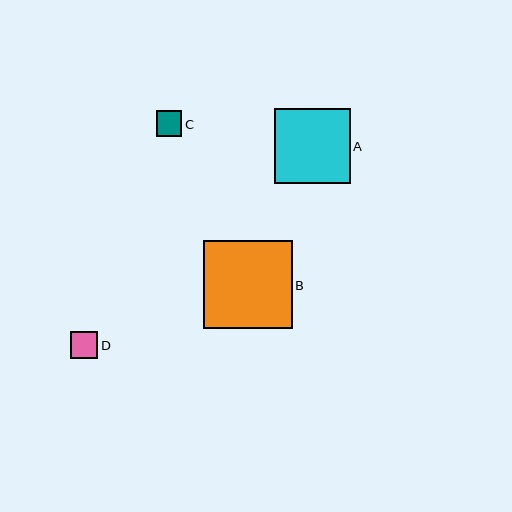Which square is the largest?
Square B is the largest with a size of approximately 89 pixels.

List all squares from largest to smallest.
From largest to smallest: B, A, D, C.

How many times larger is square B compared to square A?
Square B is approximately 1.2 times the size of square A.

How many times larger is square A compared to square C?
Square A is approximately 3.0 times the size of square C.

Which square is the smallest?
Square C is the smallest with a size of approximately 25 pixels.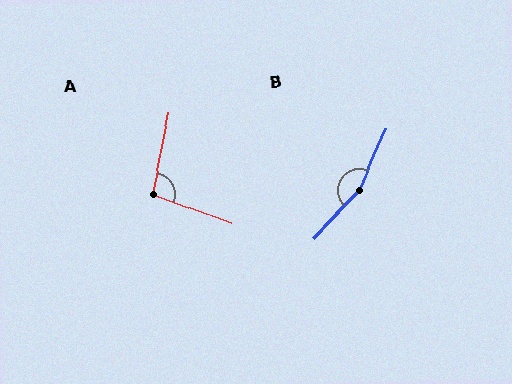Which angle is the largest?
B, at approximately 160 degrees.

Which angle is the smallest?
A, at approximately 99 degrees.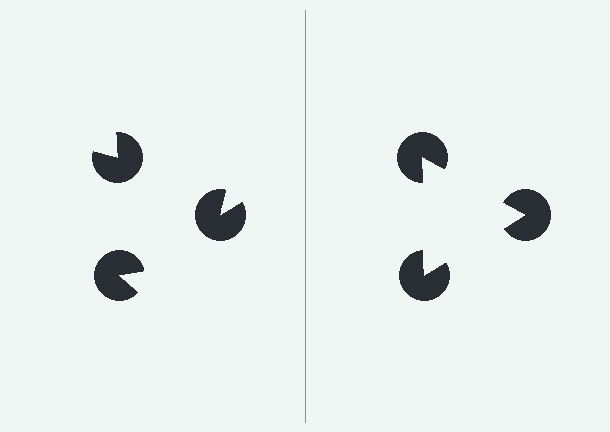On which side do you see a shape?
An illusory triangle appears on the right side. On the left side the wedge cuts are rotated, so no coherent shape forms.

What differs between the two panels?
The pac-man discs are positioned identically on both sides; only the wedge orientations differ. On the right they align to a triangle; on the left they are misaligned.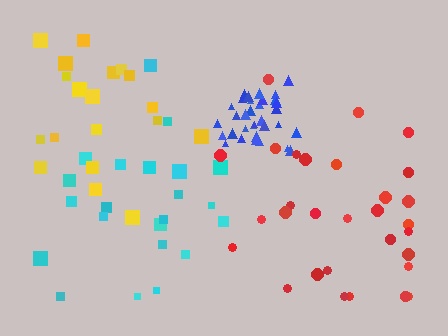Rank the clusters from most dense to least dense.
blue, yellow, red, cyan.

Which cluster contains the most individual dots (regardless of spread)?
Blue (33).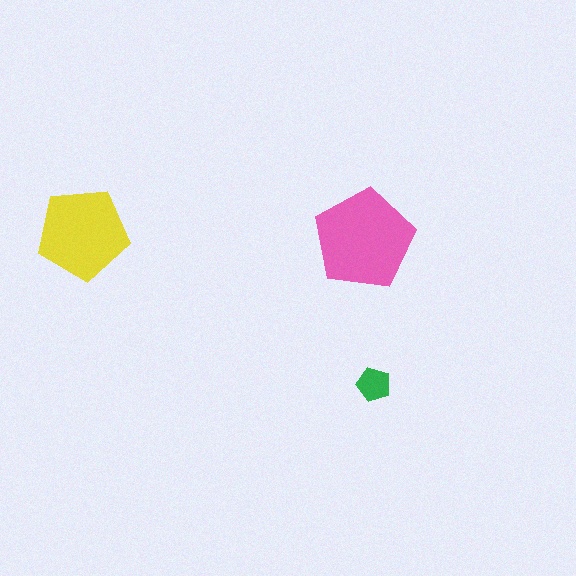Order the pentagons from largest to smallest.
the pink one, the yellow one, the green one.